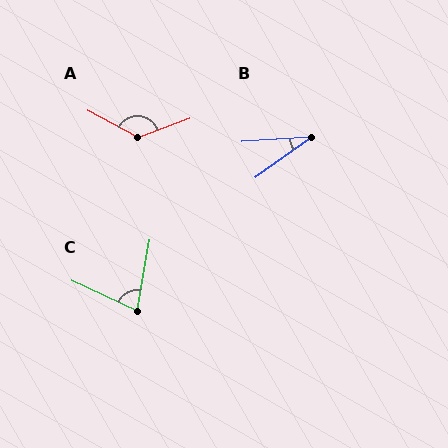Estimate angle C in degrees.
Approximately 75 degrees.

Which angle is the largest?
A, at approximately 131 degrees.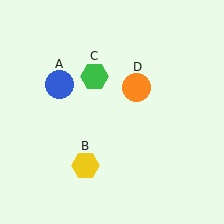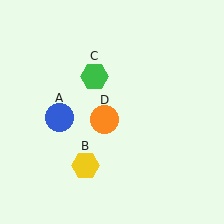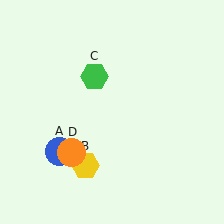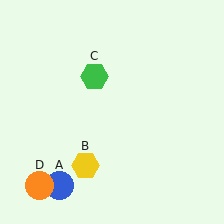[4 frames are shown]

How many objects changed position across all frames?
2 objects changed position: blue circle (object A), orange circle (object D).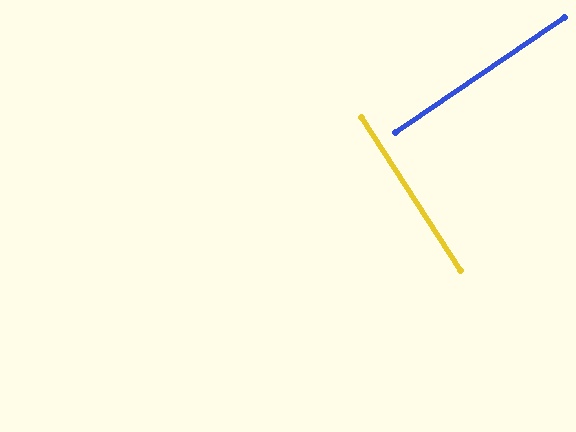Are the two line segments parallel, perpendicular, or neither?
Perpendicular — they meet at approximately 89°.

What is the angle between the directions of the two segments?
Approximately 89 degrees.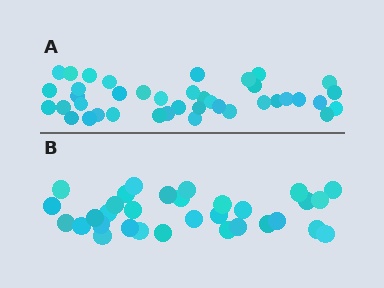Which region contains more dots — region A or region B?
Region A (the top region) has more dots.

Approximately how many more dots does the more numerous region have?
Region A has roughly 8 or so more dots than region B.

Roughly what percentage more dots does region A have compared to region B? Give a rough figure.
About 25% more.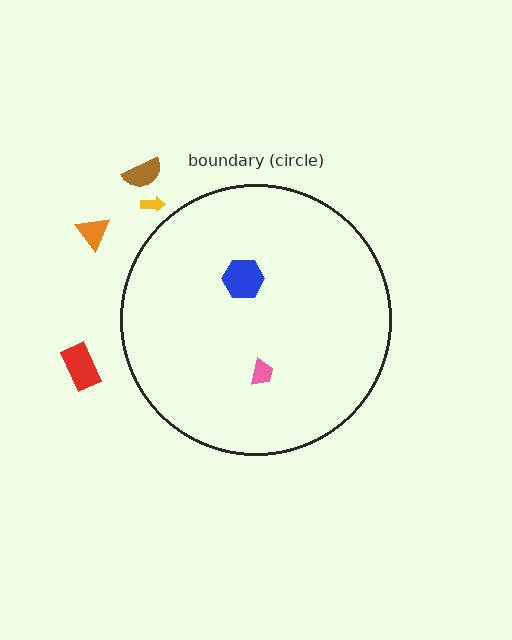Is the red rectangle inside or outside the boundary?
Outside.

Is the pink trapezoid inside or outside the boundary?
Inside.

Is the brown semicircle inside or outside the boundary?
Outside.